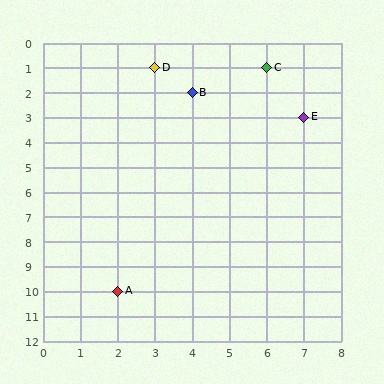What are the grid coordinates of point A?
Point A is at grid coordinates (2, 10).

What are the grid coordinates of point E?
Point E is at grid coordinates (7, 3).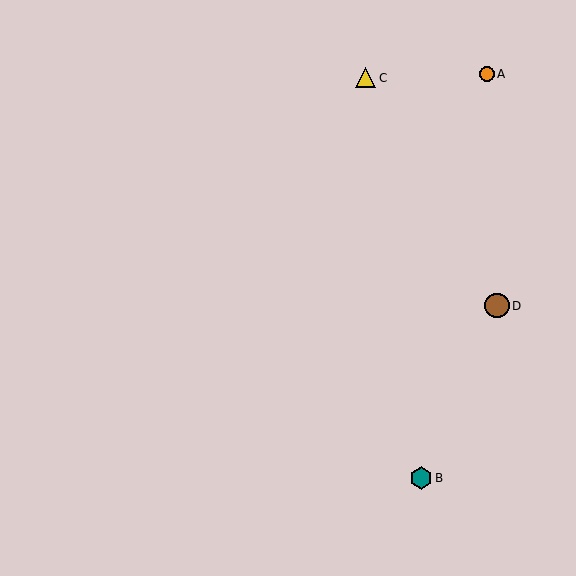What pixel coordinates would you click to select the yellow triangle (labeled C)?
Click at (366, 78) to select the yellow triangle C.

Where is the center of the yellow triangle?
The center of the yellow triangle is at (366, 78).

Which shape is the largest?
The brown circle (labeled D) is the largest.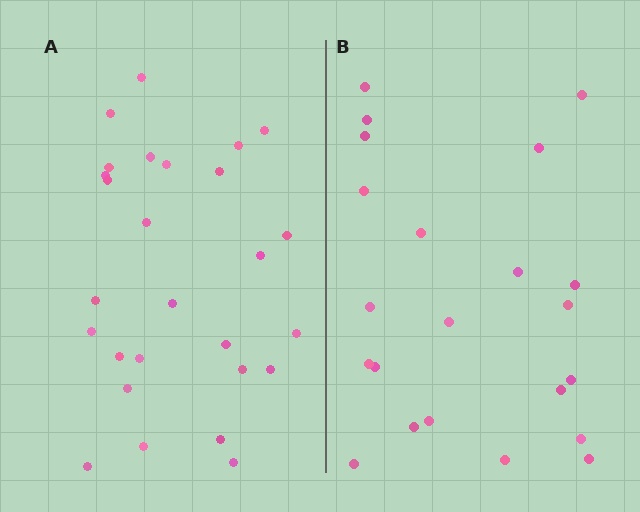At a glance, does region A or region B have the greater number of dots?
Region A (the left region) has more dots.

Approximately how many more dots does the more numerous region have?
Region A has about 5 more dots than region B.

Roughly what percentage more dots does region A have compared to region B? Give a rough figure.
About 25% more.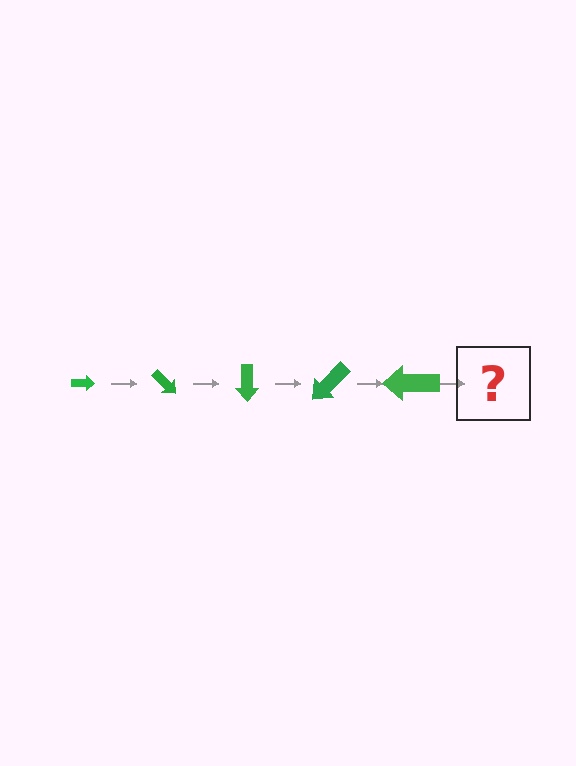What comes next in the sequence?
The next element should be an arrow, larger than the previous one and rotated 225 degrees from the start.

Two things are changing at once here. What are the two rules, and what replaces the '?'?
The two rules are that the arrow grows larger each step and it rotates 45 degrees each step. The '?' should be an arrow, larger than the previous one and rotated 225 degrees from the start.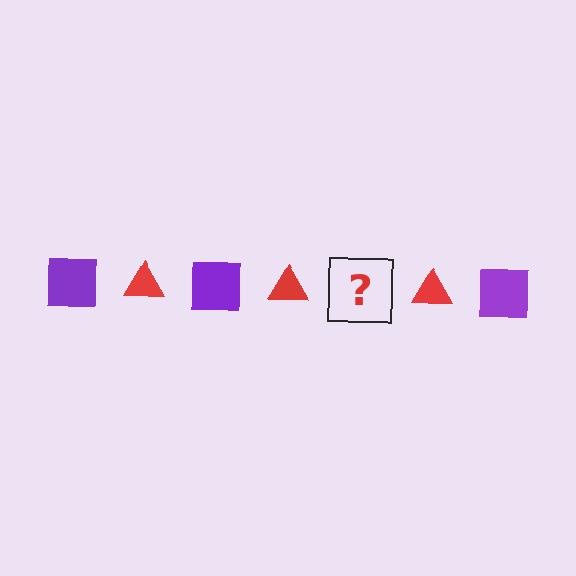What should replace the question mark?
The question mark should be replaced with a purple square.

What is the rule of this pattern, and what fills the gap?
The rule is that the pattern alternates between purple square and red triangle. The gap should be filled with a purple square.